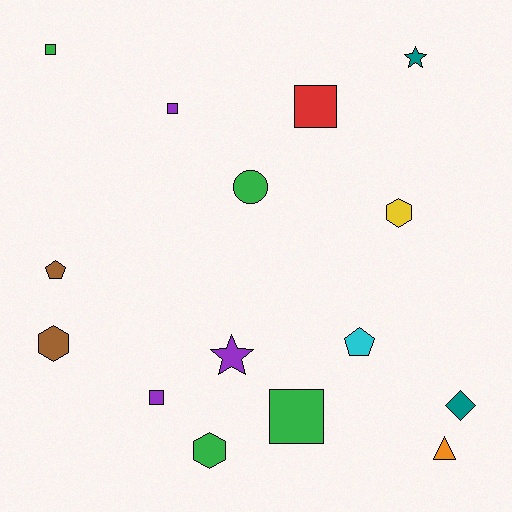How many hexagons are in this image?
There are 3 hexagons.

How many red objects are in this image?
There is 1 red object.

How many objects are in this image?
There are 15 objects.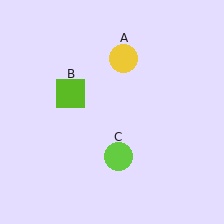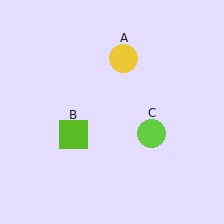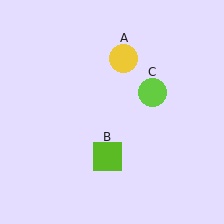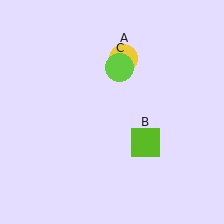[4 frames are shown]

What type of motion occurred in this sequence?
The lime square (object B), lime circle (object C) rotated counterclockwise around the center of the scene.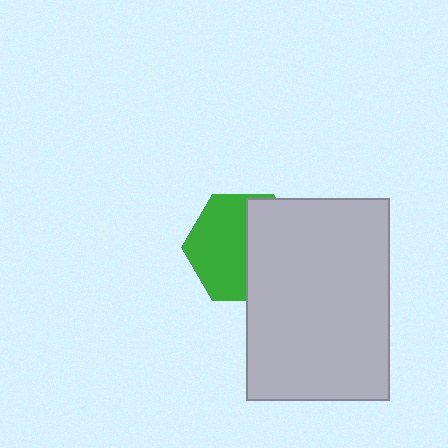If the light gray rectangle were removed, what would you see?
You would see the complete green hexagon.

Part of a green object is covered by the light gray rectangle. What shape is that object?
It is a hexagon.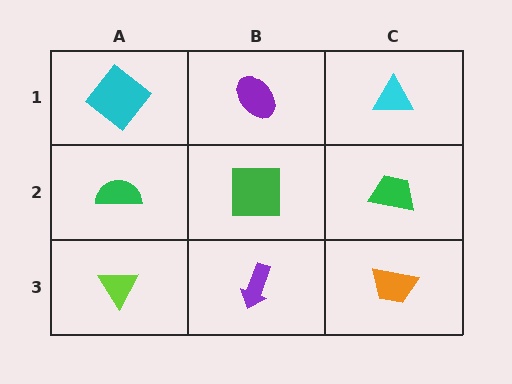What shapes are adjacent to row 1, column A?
A green semicircle (row 2, column A), a purple ellipse (row 1, column B).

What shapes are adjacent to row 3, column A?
A green semicircle (row 2, column A), a purple arrow (row 3, column B).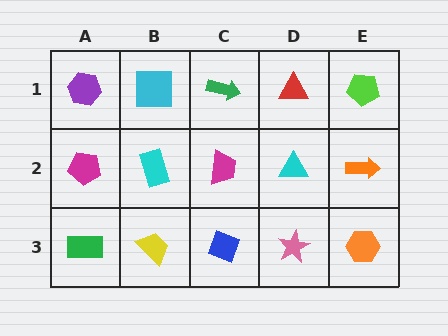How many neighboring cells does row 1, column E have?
2.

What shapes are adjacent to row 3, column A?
A magenta pentagon (row 2, column A), a yellow trapezoid (row 3, column B).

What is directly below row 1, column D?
A cyan triangle.